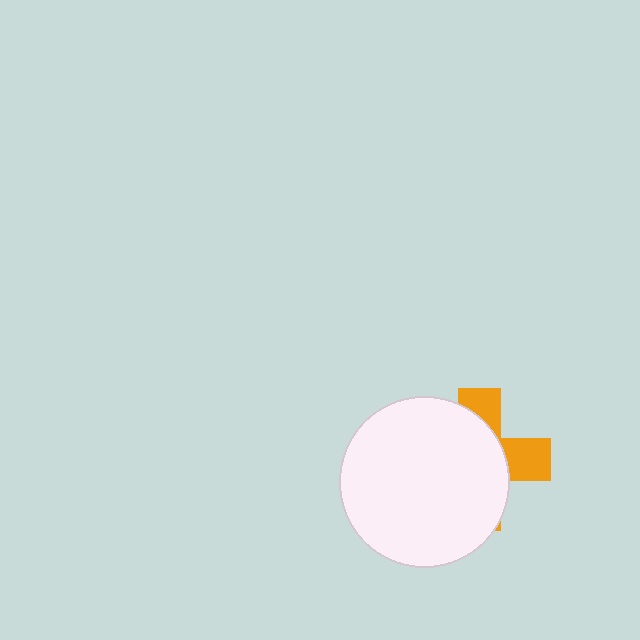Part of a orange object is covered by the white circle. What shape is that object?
It is a cross.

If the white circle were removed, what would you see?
You would see the complete orange cross.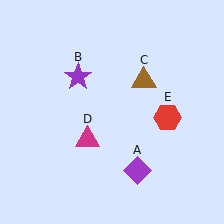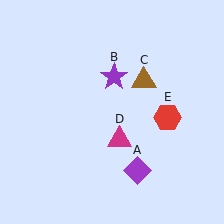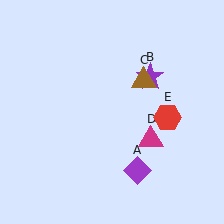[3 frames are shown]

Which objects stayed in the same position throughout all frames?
Purple diamond (object A) and brown triangle (object C) and red hexagon (object E) remained stationary.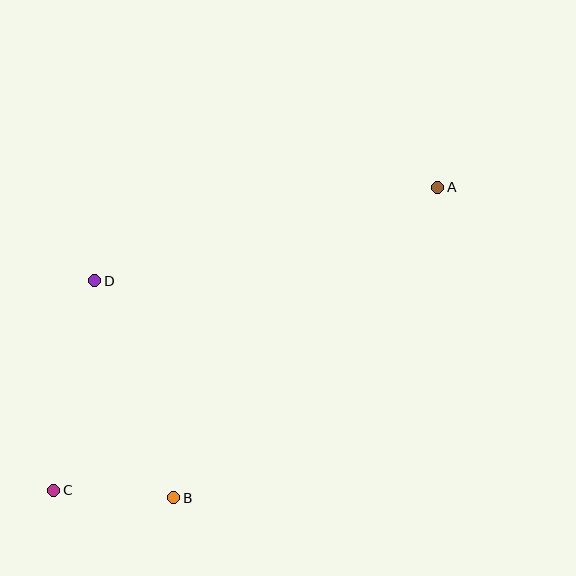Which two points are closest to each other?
Points B and C are closest to each other.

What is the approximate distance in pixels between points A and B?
The distance between A and B is approximately 408 pixels.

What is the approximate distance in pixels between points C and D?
The distance between C and D is approximately 213 pixels.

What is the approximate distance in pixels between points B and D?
The distance between B and D is approximately 231 pixels.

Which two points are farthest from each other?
Points A and C are farthest from each other.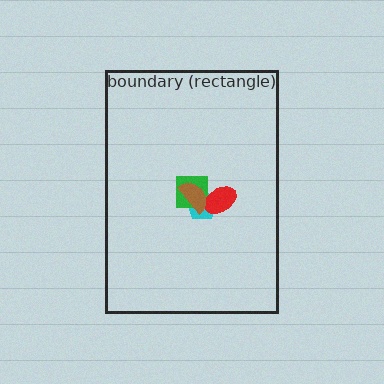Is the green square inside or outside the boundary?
Inside.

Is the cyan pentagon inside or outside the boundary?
Inside.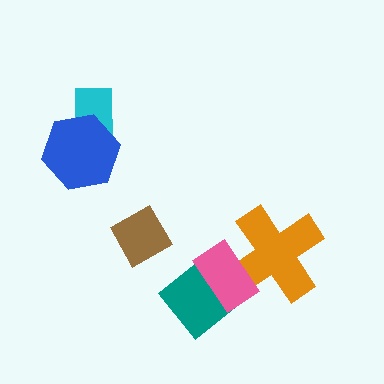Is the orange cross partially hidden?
Yes, it is partially covered by another shape.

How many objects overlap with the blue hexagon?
1 object overlaps with the blue hexagon.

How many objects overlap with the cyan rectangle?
1 object overlaps with the cyan rectangle.